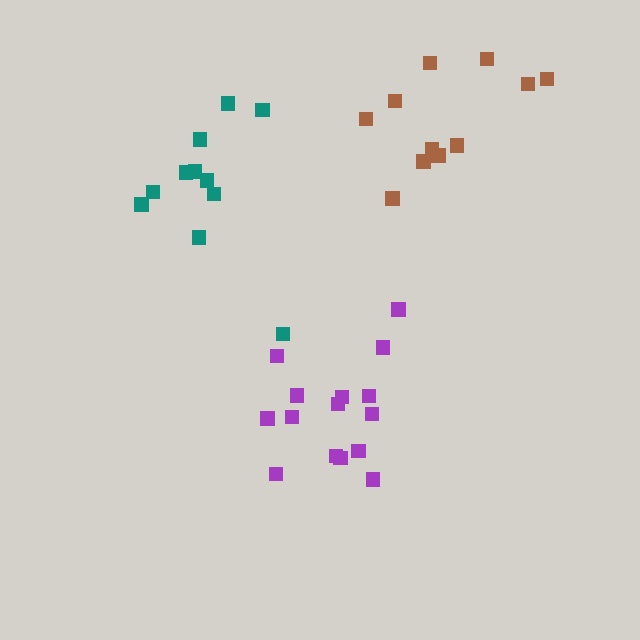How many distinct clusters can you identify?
There are 3 distinct clusters.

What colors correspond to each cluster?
The clusters are colored: teal, purple, brown.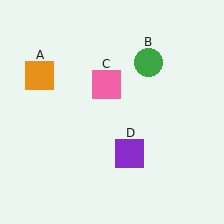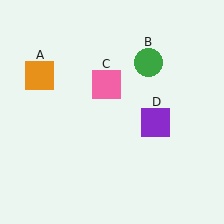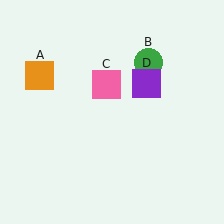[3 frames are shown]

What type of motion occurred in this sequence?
The purple square (object D) rotated counterclockwise around the center of the scene.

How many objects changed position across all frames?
1 object changed position: purple square (object D).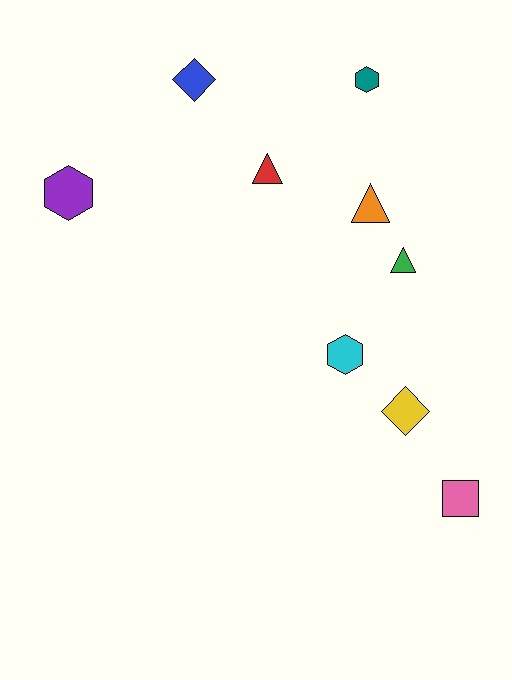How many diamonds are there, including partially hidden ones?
There are 2 diamonds.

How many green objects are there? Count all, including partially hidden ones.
There is 1 green object.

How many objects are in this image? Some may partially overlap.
There are 9 objects.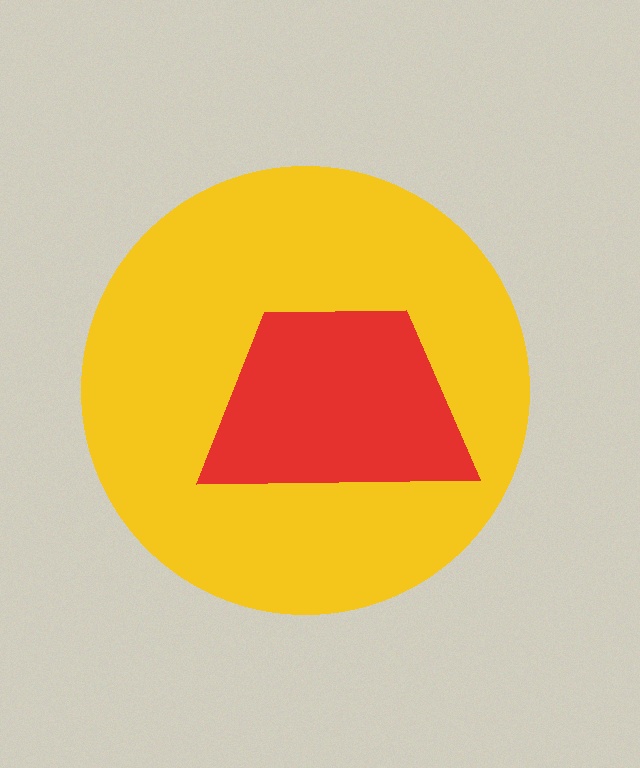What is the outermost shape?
The yellow circle.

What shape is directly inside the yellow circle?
The red trapezoid.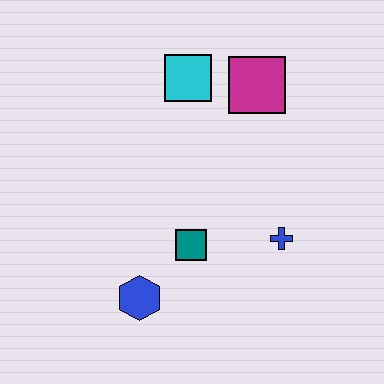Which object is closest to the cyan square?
The magenta square is closest to the cyan square.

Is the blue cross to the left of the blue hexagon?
No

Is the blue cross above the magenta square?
No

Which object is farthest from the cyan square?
The blue hexagon is farthest from the cyan square.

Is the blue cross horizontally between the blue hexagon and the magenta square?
No